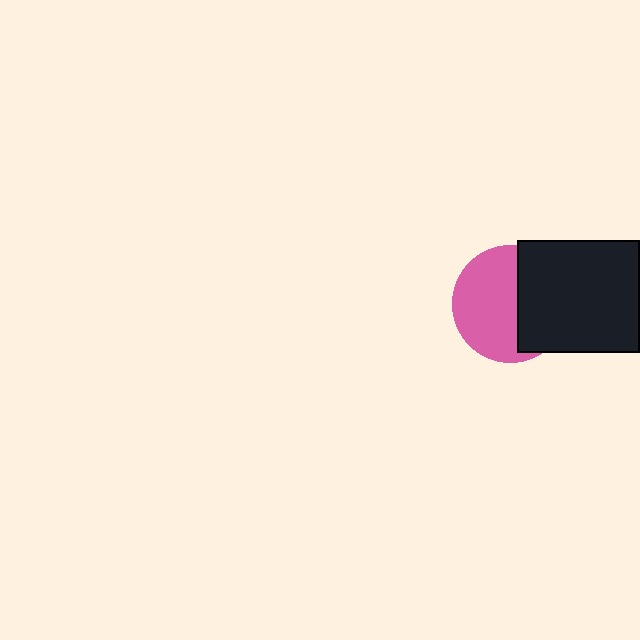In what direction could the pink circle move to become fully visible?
The pink circle could move left. That would shift it out from behind the black rectangle entirely.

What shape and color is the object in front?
The object in front is a black rectangle.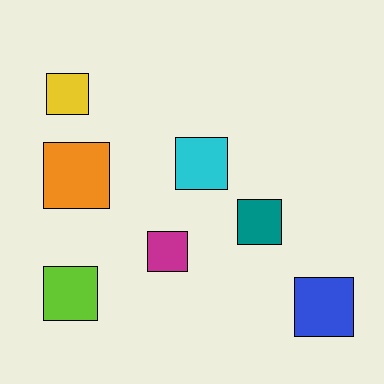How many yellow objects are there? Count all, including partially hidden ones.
There is 1 yellow object.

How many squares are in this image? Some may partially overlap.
There are 7 squares.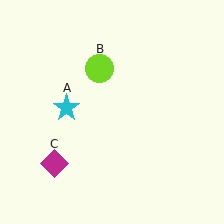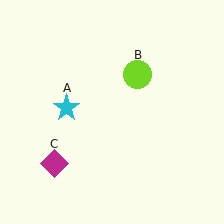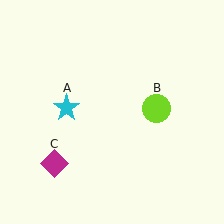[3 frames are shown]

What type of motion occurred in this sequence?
The lime circle (object B) rotated clockwise around the center of the scene.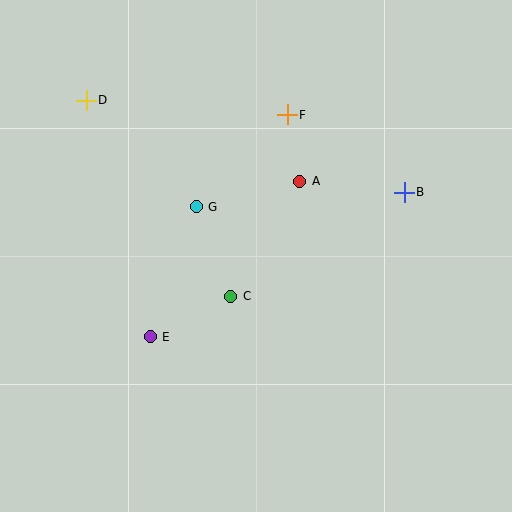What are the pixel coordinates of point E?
Point E is at (150, 337).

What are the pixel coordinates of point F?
Point F is at (287, 115).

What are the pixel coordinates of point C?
Point C is at (231, 296).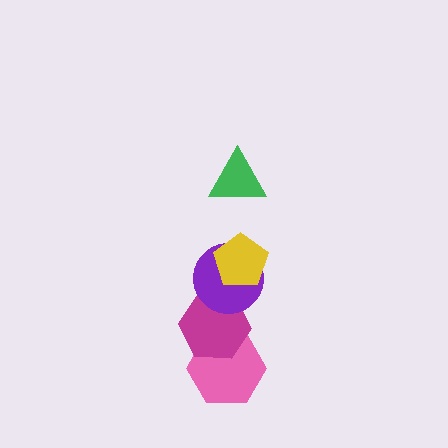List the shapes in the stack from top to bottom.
From top to bottom: the green triangle, the yellow pentagon, the purple circle, the magenta hexagon, the pink hexagon.